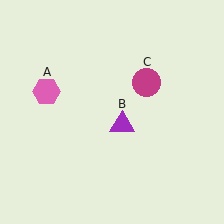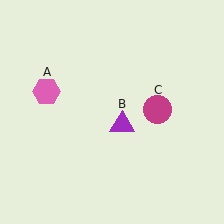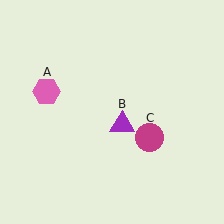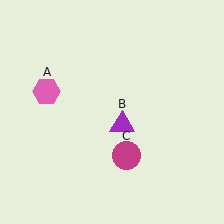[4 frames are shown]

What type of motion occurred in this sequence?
The magenta circle (object C) rotated clockwise around the center of the scene.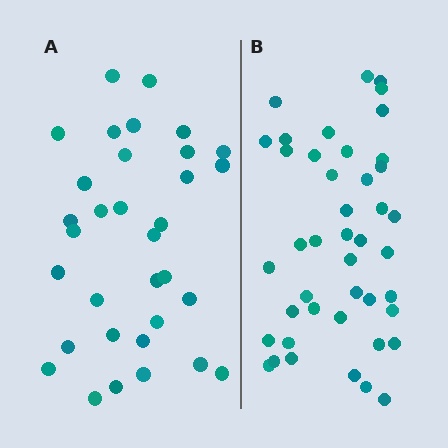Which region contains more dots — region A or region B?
Region B (the right region) has more dots.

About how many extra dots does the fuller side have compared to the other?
Region B has roughly 10 or so more dots than region A.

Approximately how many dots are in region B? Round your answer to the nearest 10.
About 40 dots. (The exact count is 43, which rounds to 40.)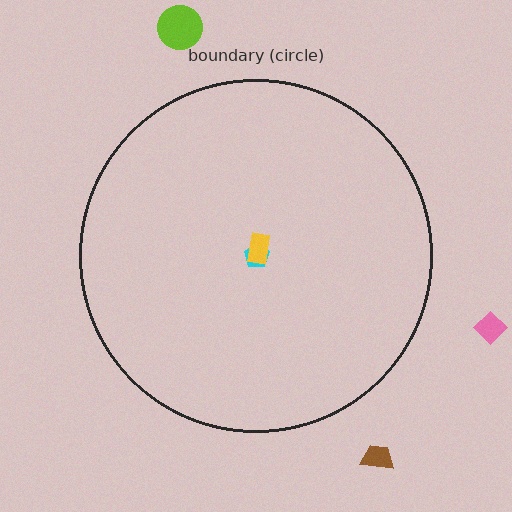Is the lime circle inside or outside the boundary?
Outside.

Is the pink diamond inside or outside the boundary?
Outside.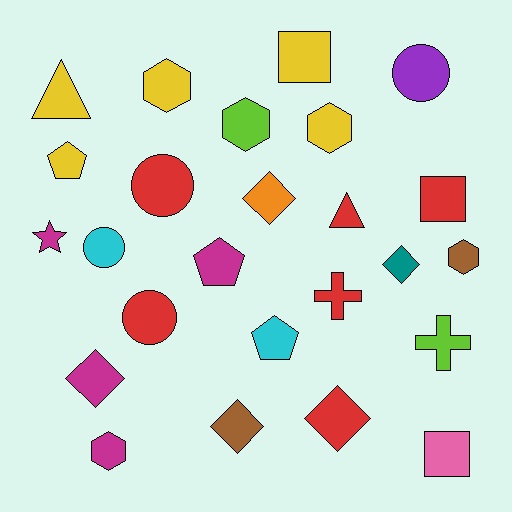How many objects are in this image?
There are 25 objects.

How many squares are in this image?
There are 3 squares.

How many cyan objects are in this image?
There are 2 cyan objects.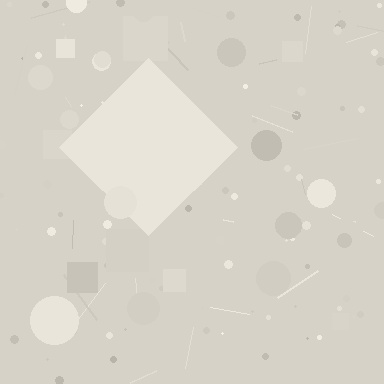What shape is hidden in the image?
A diamond is hidden in the image.